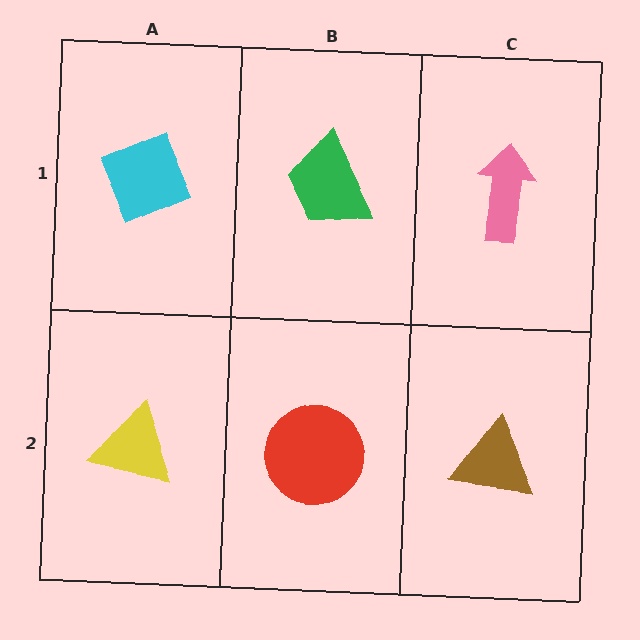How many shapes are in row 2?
3 shapes.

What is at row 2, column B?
A red circle.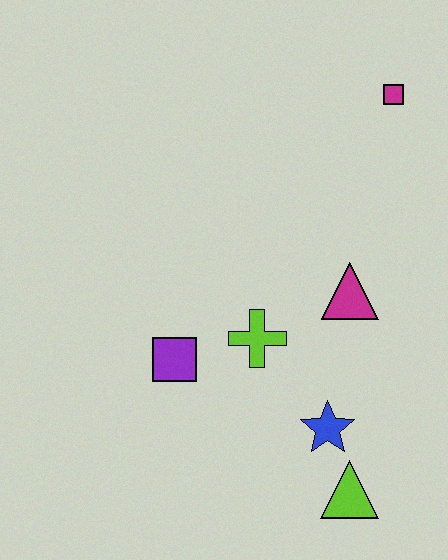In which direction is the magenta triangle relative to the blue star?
The magenta triangle is above the blue star.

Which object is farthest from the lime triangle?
The magenta square is farthest from the lime triangle.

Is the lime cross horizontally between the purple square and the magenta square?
Yes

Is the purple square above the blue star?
Yes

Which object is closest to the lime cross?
The purple square is closest to the lime cross.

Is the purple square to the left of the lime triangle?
Yes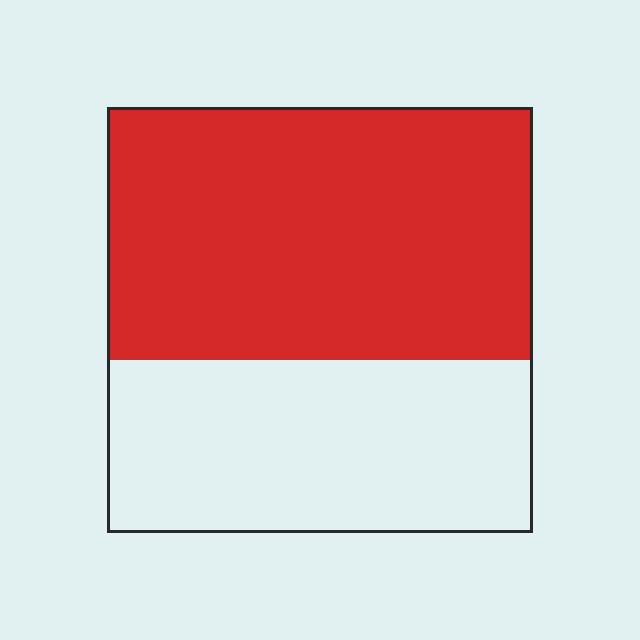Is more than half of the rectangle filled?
Yes.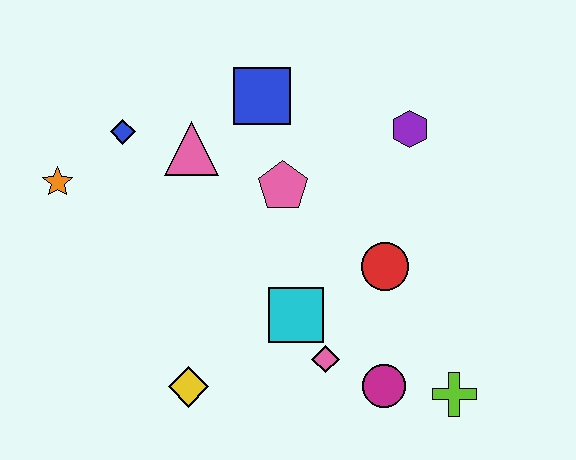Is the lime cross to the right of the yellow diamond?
Yes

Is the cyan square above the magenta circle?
Yes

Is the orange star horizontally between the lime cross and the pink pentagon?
No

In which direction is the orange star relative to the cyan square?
The orange star is to the left of the cyan square.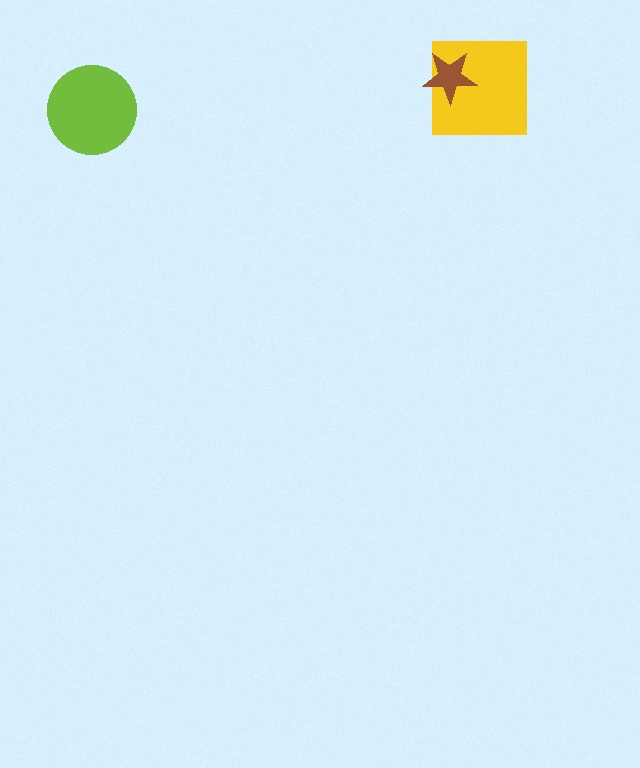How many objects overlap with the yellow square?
1 object overlaps with the yellow square.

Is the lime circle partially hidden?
No, no other shape covers it.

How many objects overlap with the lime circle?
0 objects overlap with the lime circle.